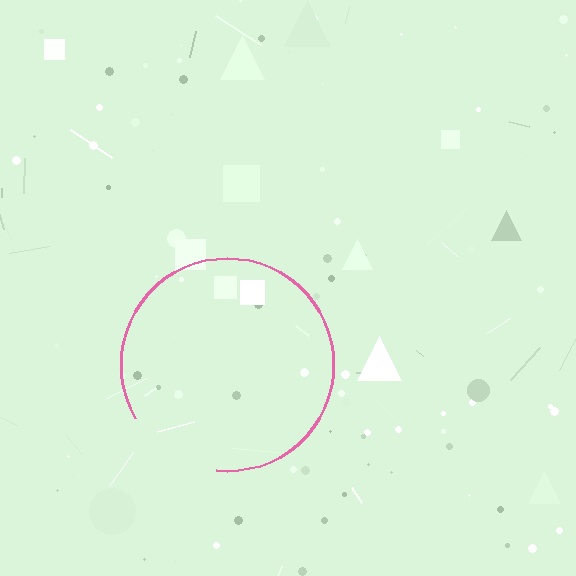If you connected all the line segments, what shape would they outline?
They would outline a circle.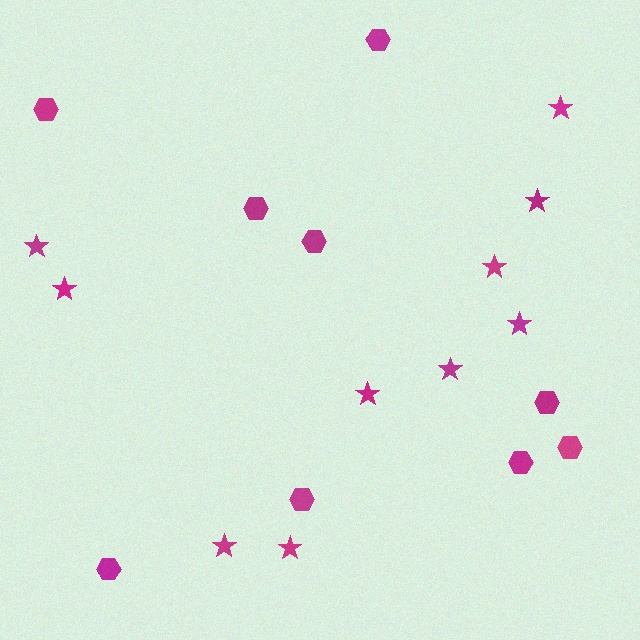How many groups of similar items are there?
There are 2 groups: one group of stars (10) and one group of hexagons (9).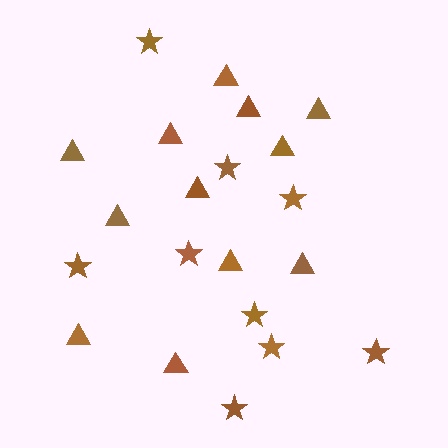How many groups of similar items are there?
There are 2 groups: one group of stars (9) and one group of triangles (12).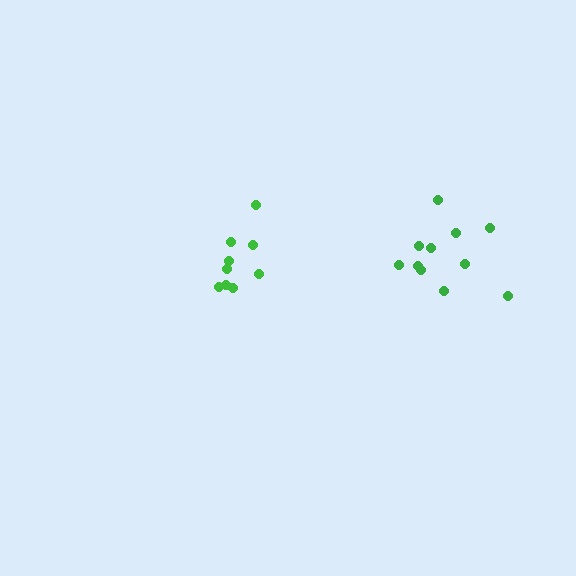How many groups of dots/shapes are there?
There are 2 groups.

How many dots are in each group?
Group 1: 9 dots, Group 2: 11 dots (20 total).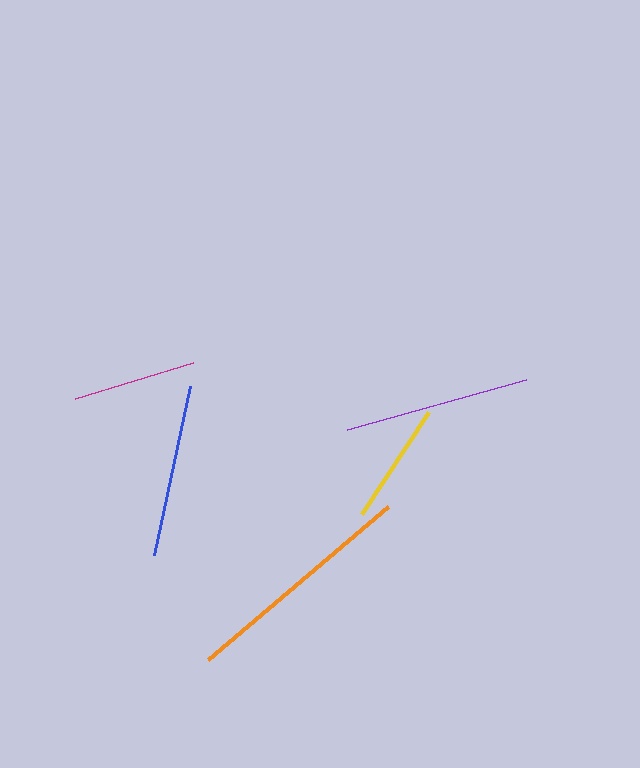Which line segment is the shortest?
The yellow line is the shortest at approximately 122 pixels.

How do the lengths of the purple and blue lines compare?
The purple and blue lines are approximately the same length.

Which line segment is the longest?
The orange line is the longest at approximately 237 pixels.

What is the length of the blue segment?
The blue segment is approximately 173 pixels long.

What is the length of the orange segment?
The orange segment is approximately 237 pixels long.